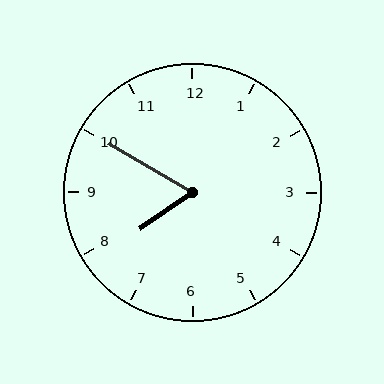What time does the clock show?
7:50.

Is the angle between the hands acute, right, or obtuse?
It is acute.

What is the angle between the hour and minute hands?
Approximately 65 degrees.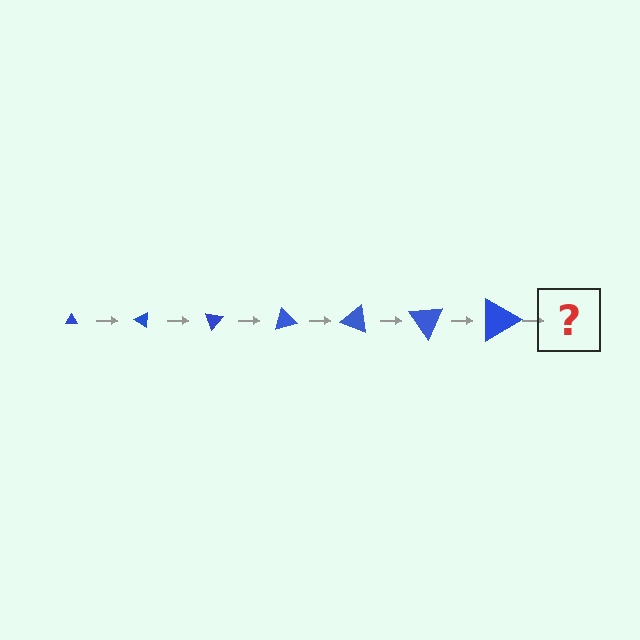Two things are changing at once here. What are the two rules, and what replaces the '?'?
The two rules are that the triangle grows larger each step and it rotates 35 degrees each step. The '?' should be a triangle, larger than the previous one and rotated 245 degrees from the start.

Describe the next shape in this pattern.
It should be a triangle, larger than the previous one and rotated 245 degrees from the start.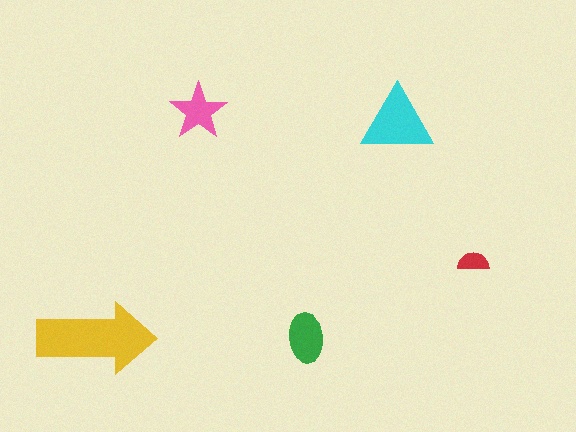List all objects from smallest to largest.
The red semicircle, the pink star, the green ellipse, the cyan triangle, the yellow arrow.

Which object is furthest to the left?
The yellow arrow is leftmost.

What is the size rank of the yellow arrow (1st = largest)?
1st.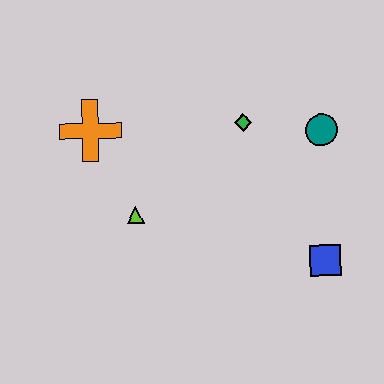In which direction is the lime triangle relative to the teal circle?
The lime triangle is to the left of the teal circle.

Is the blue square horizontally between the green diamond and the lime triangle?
No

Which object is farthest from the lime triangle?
The teal circle is farthest from the lime triangle.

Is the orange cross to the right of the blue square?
No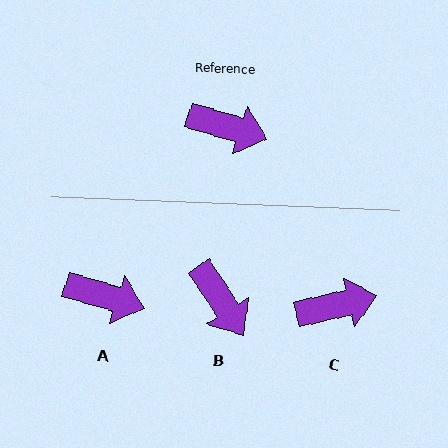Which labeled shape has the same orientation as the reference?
A.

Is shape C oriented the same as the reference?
No, it is off by about 31 degrees.